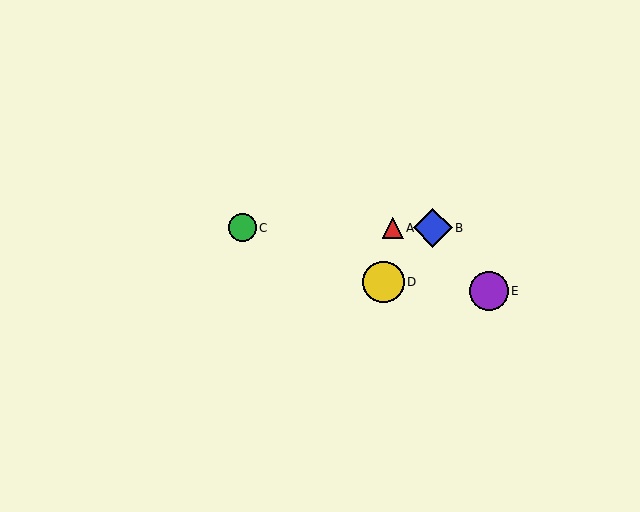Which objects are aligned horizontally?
Objects A, B, C are aligned horizontally.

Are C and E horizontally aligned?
No, C is at y≈228 and E is at y≈291.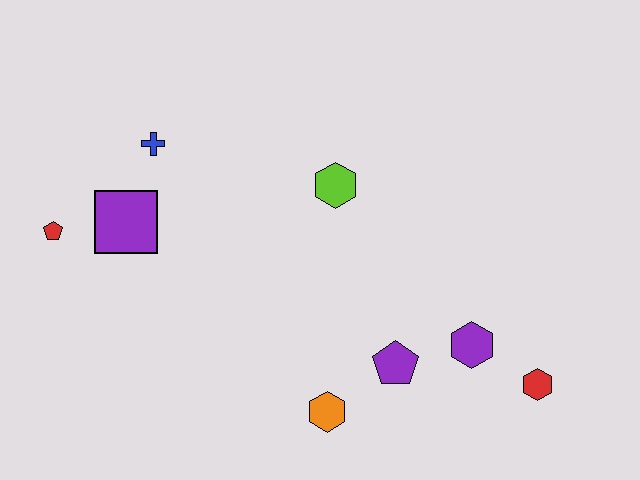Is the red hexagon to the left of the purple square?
No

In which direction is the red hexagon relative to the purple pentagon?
The red hexagon is to the right of the purple pentagon.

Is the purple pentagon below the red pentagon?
Yes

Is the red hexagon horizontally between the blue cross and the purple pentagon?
No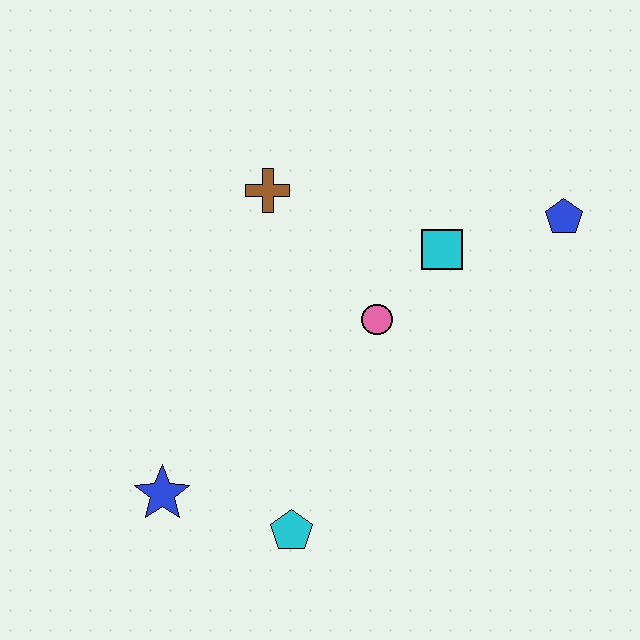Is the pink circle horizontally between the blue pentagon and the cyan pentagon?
Yes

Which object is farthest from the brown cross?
The cyan pentagon is farthest from the brown cross.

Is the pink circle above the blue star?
Yes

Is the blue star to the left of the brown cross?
Yes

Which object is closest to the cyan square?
The pink circle is closest to the cyan square.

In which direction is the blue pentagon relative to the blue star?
The blue pentagon is to the right of the blue star.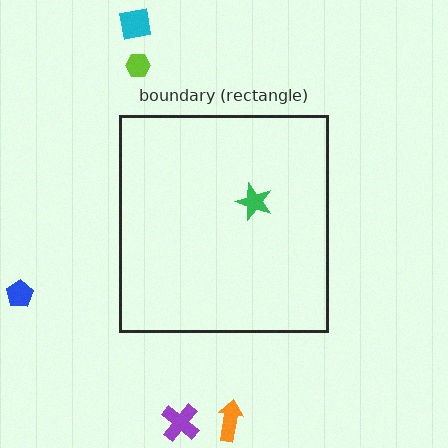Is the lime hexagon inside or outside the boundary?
Outside.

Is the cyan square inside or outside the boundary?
Outside.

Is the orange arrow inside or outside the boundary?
Outside.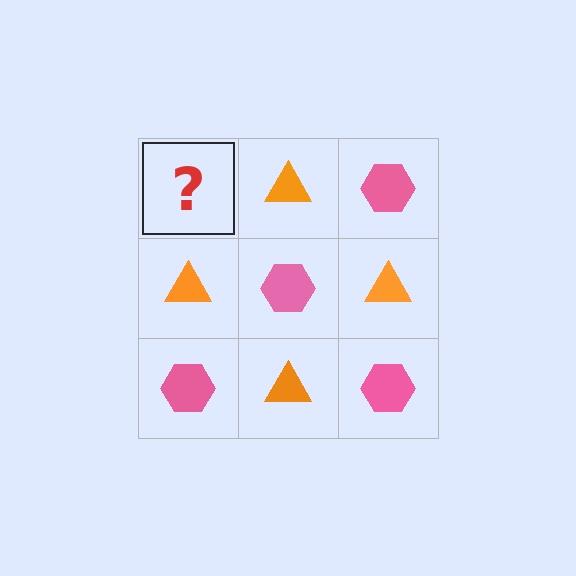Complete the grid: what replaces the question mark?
The question mark should be replaced with a pink hexagon.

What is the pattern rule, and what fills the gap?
The rule is that it alternates pink hexagon and orange triangle in a checkerboard pattern. The gap should be filled with a pink hexagon.